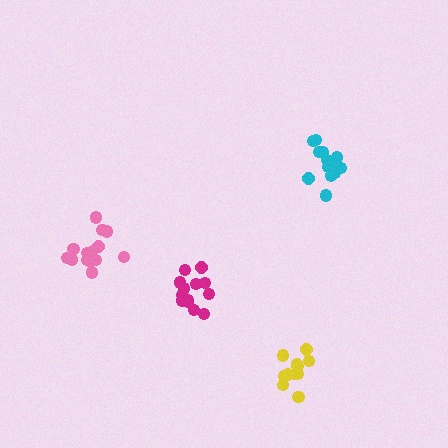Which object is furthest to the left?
The pink cluster is leftmost.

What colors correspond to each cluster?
The clusters are colored: magenta, cyan, yellow, pink.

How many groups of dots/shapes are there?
There are 4 groups.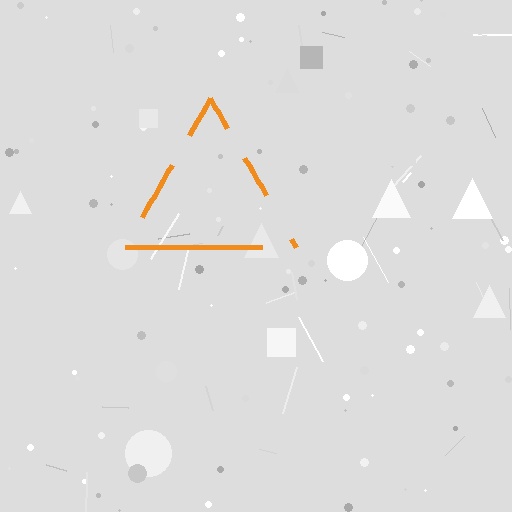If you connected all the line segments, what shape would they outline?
They would outline a triangle.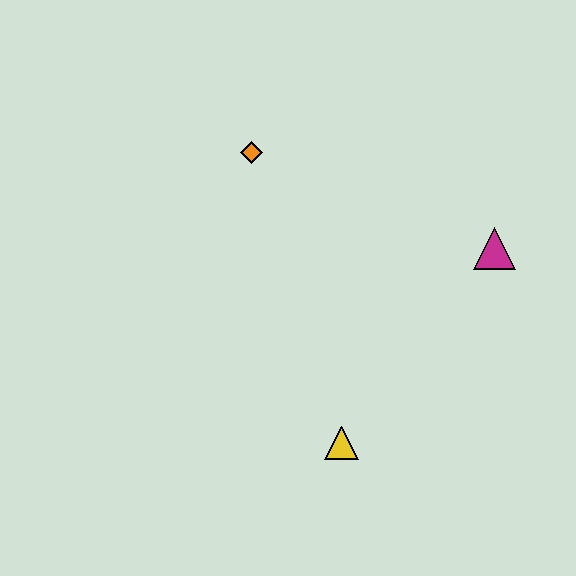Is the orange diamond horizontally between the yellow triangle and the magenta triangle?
No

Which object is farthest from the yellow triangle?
The orange diamond is farthest from the yellow triangle.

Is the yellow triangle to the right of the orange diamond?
Yes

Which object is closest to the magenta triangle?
The yellow triangle is closest to the magenta triangle.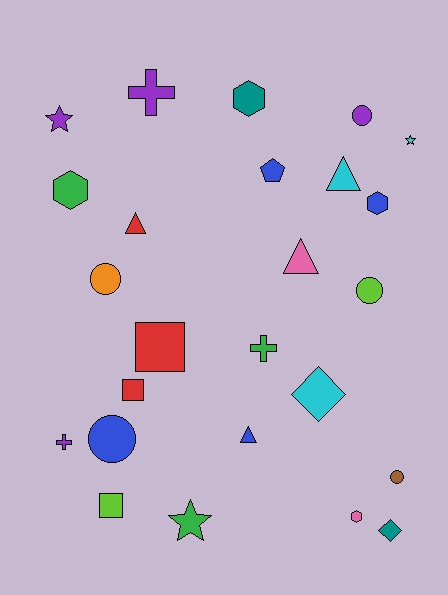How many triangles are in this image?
There are 4 triangles.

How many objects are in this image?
There are 25 objects.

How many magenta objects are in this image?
There are no magenta objects.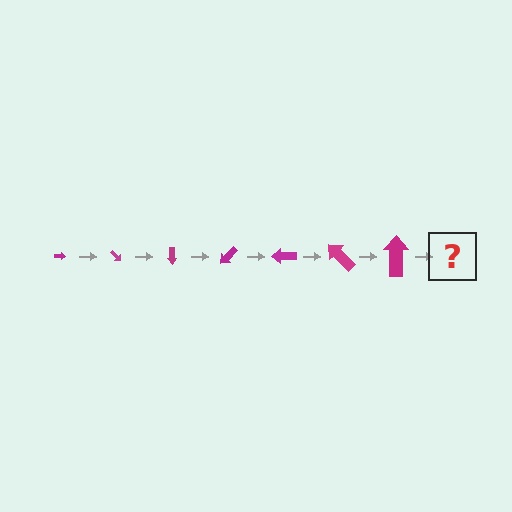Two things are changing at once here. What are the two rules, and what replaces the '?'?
The two rules are that the arrow grows larger each step and it rotates 45 degrees each step. The '?' should be an arrow, larger than the previous one and rotated 315 degrees from the start.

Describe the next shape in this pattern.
It should be an arrow, larger than the previous one and rotated 315 degrees from the start.